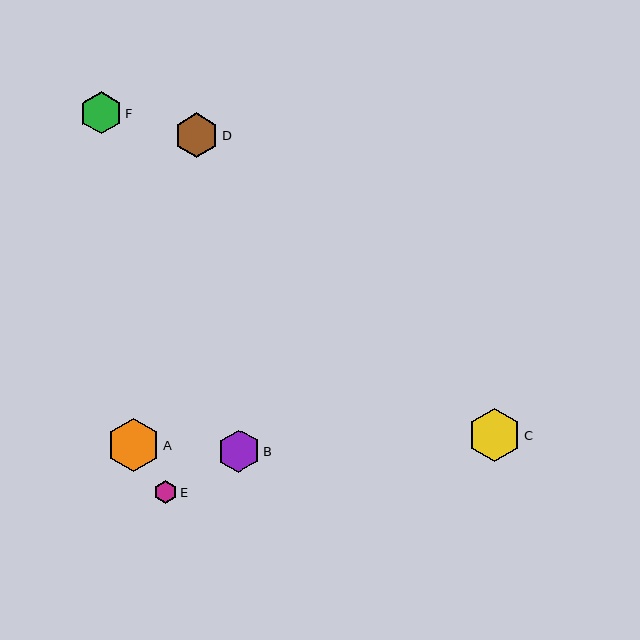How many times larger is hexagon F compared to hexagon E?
Hexagon F is approximately 1.9 times the size of hexagon E.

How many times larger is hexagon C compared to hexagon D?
Hexagon C is approximately 1.2 times the size of hexagon D.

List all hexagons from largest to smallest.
From largest to smallest: A, C, D, B, F, E.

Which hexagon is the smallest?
Hexagon E is the smallest with a size of approximately 23 pixels.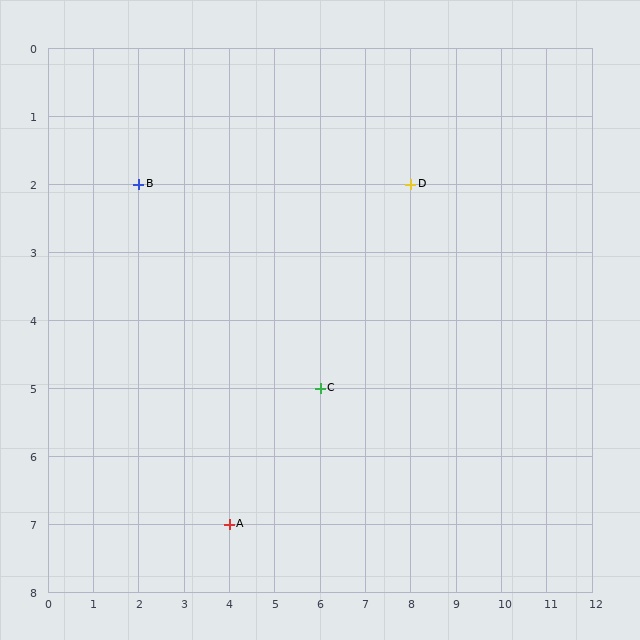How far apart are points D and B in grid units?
Points D and B are 6 columns apart.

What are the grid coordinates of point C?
Point C is at grid coordinates (6, 5).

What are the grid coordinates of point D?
Point D is at grid coordinates (8, 2).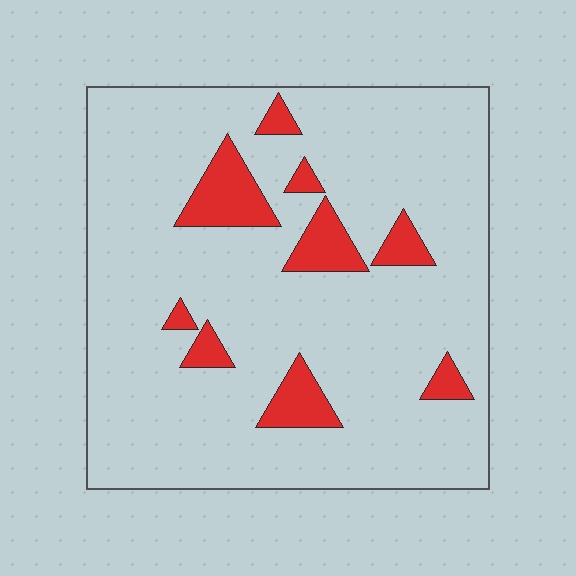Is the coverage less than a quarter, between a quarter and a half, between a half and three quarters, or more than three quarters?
Less than a quarter.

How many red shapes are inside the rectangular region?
9.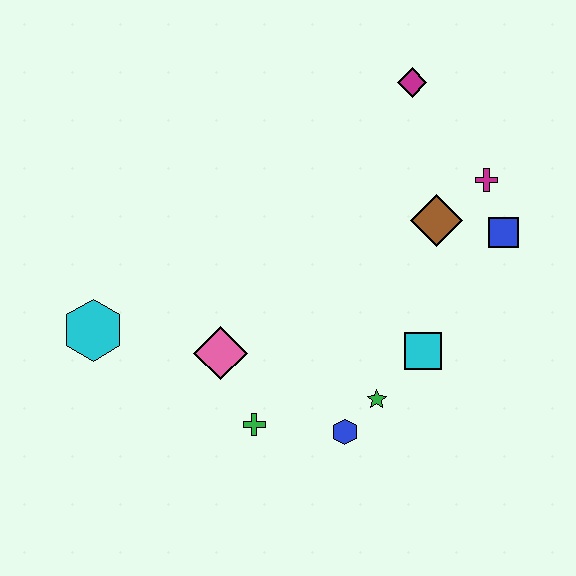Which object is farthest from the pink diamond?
The magenta diamond is farthest from the pink diamond.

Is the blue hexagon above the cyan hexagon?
No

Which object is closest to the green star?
The blue hexagon is closest to the green star.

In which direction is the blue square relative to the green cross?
The blue square is to the right of the green cross.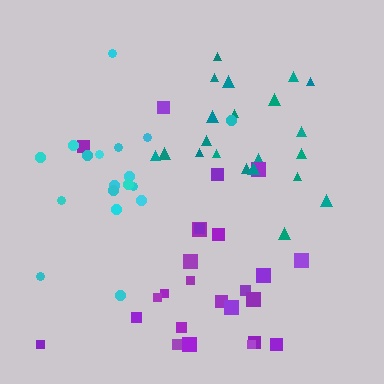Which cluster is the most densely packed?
Teal.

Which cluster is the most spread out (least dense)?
Purple.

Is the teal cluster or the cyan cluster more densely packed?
Teal.